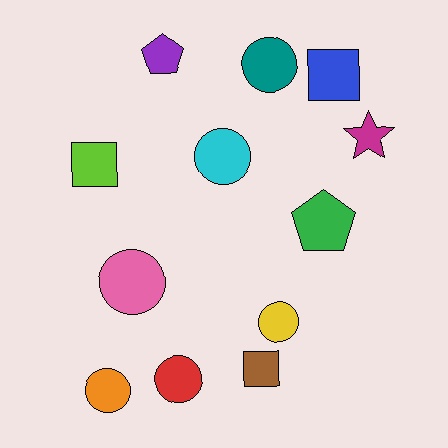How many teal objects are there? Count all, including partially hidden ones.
There is 1 teal object.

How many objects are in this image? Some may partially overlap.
There are 12 objects.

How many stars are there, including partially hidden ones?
There is 1 star.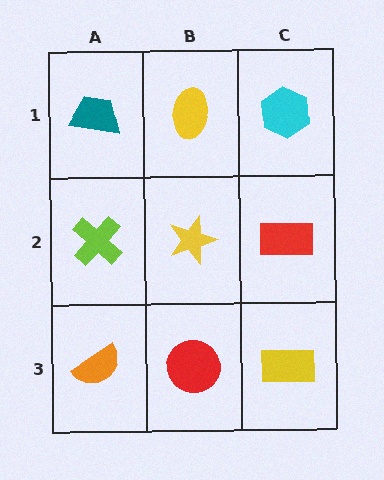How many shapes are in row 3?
3 shapes.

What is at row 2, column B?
A yellow star.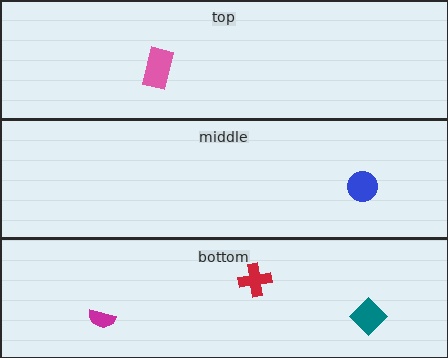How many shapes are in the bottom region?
3.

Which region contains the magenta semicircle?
The bottom region.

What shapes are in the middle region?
The blue circle.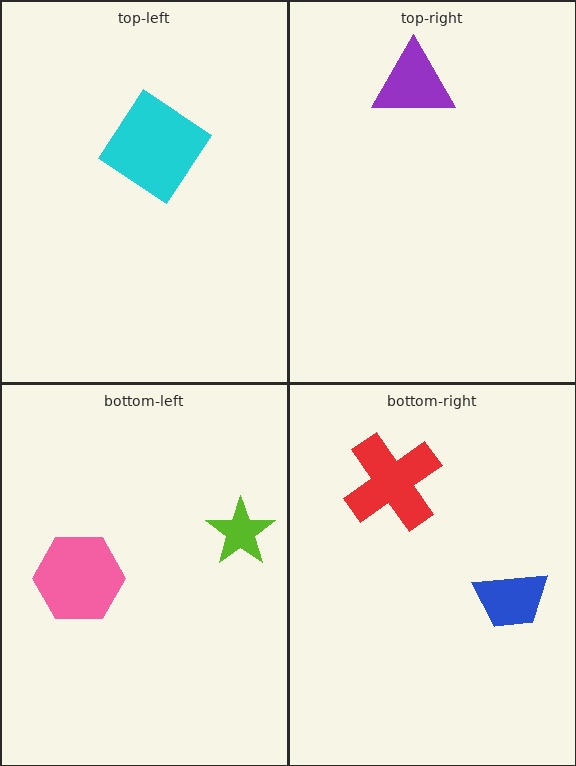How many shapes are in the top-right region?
1.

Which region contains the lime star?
The bottom-left region.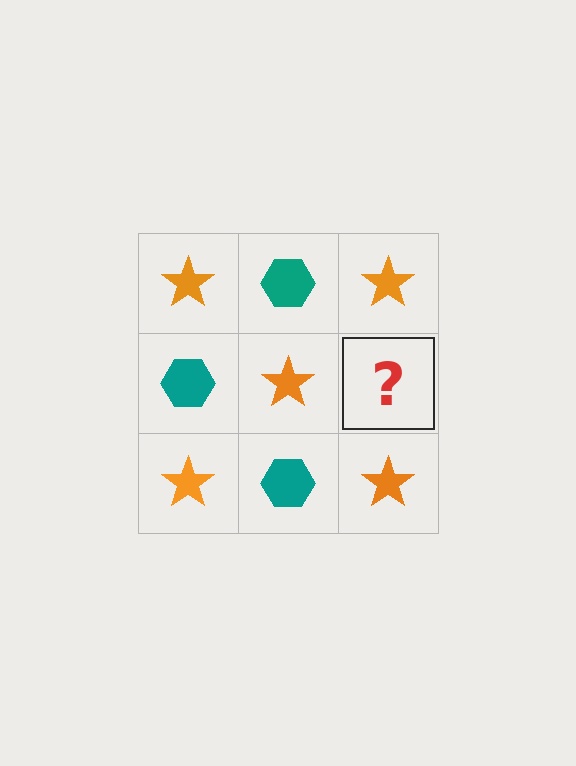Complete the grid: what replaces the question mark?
The question mark should be replaced with a teal hexagon.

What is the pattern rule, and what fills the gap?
The rule is that it alternates orange star and teal hexagon in a checkerboard pattern. The gap should be filled with a teal hexagon.